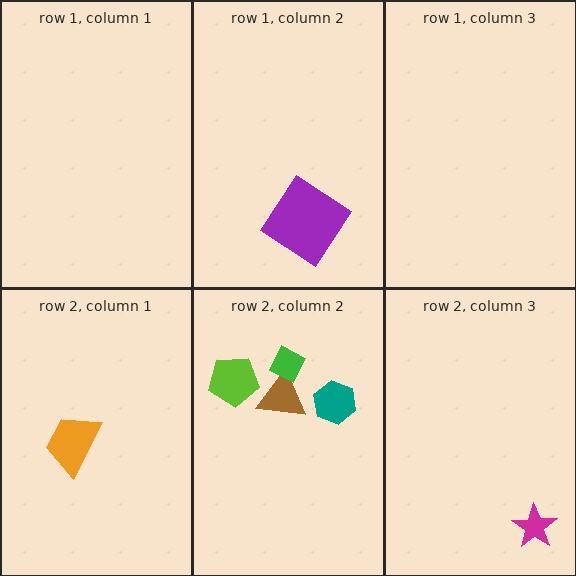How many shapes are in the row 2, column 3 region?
1.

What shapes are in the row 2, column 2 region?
The brown triangle, the teal hexagon, the green diamond, the lime pentagon.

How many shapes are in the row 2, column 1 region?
1.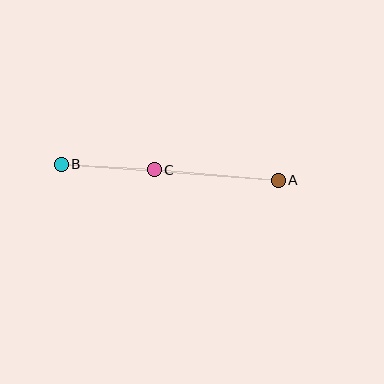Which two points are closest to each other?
Points B and C are closest to each other.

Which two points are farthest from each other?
Points A and B are farthest from each other.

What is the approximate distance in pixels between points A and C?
The distance between A and C is approximately 124 pixels.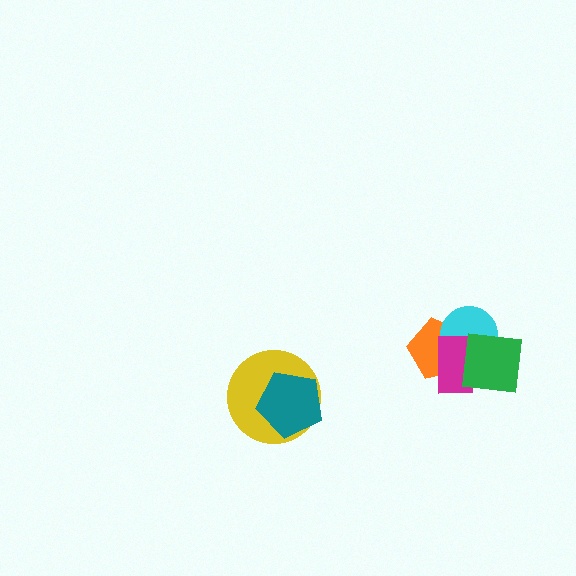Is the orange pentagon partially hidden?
Yes, it is partially covered by another shape.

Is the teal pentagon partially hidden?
No, no other shape covers it.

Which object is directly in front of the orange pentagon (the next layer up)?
The cyan circle is directly in front of the orange pentagon.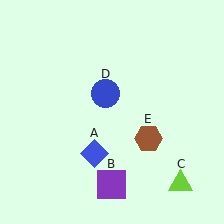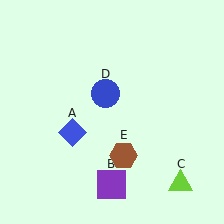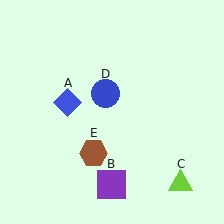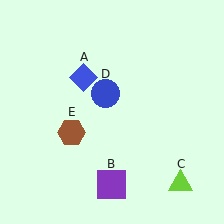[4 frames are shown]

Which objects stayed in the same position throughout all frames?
Purple square (object B) and lime triangle (object C) and blue circle (object D) remained stationary.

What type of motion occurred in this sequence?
The blue diamond (object A), brown hexagon (object E) rotated clockwise around the center of the scene.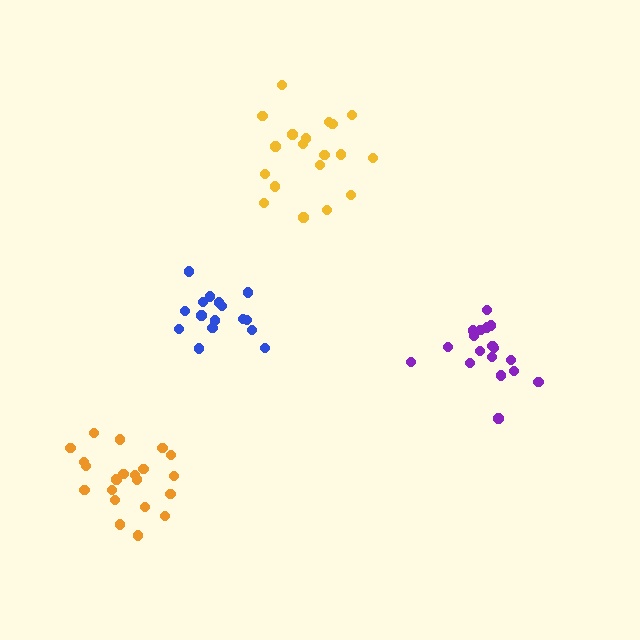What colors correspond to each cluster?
The clusters are colored: orange, purple, blue, yellow.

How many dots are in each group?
Group 1: 21 dots, Group 2: 18 dots, Group 3: 16 dots, Group 4: 19 dots (74 total).